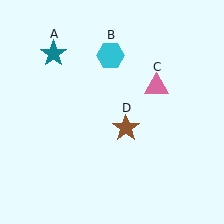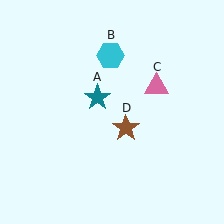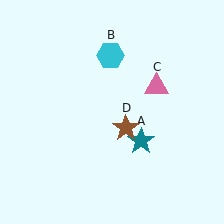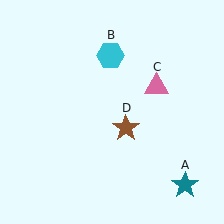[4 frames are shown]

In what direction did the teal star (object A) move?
The teal star (object A) moved down and to the right.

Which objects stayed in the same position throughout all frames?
Cyan hexagon (object B) and pink triangle (object C) and brown star (object D) remained stationary.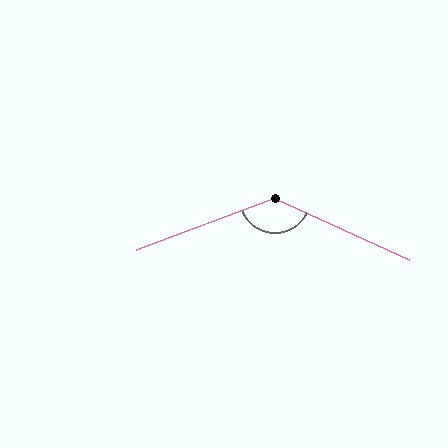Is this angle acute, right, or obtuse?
It is obtuse.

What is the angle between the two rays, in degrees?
Approximately 135 degrees.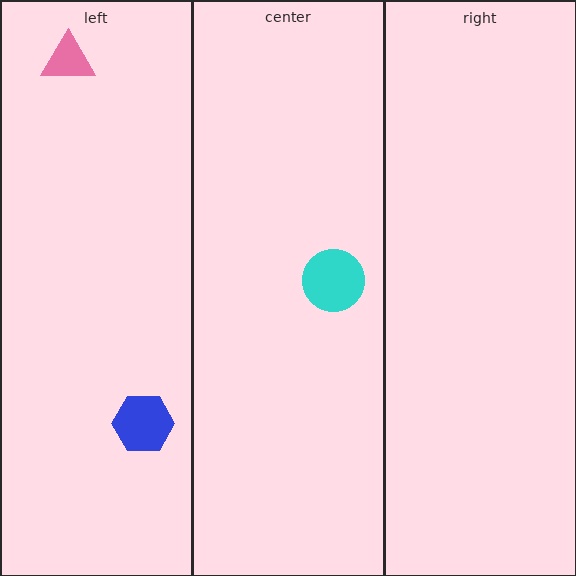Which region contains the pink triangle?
The left region.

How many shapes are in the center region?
1.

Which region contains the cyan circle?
The center region.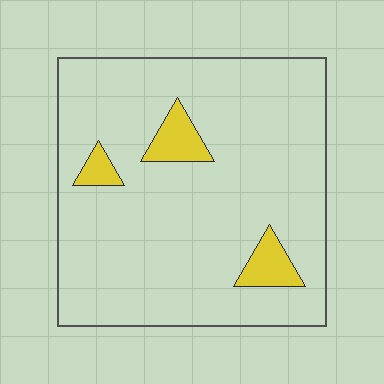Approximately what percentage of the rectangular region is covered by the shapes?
Approximately 10%.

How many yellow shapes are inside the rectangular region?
3.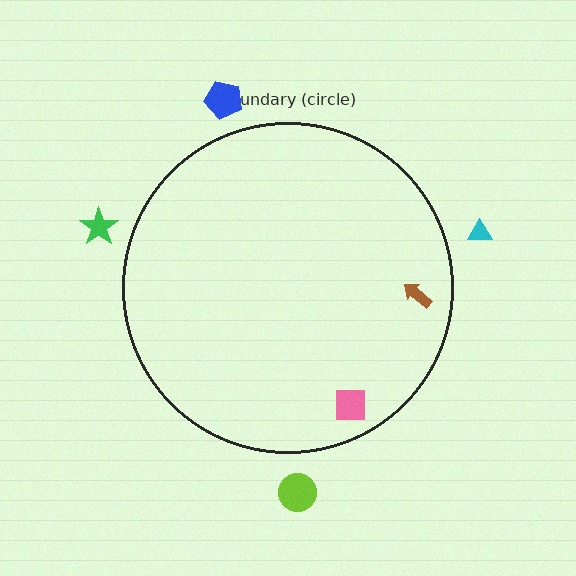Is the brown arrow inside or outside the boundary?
Inside.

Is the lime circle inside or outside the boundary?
Outside.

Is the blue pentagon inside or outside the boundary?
Outside.